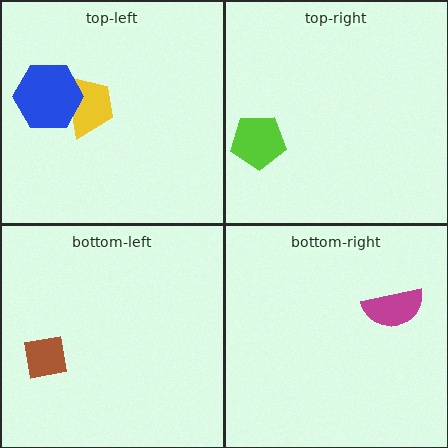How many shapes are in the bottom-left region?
1.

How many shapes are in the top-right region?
1.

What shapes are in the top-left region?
The yellow trapezoid, the blue hexagon.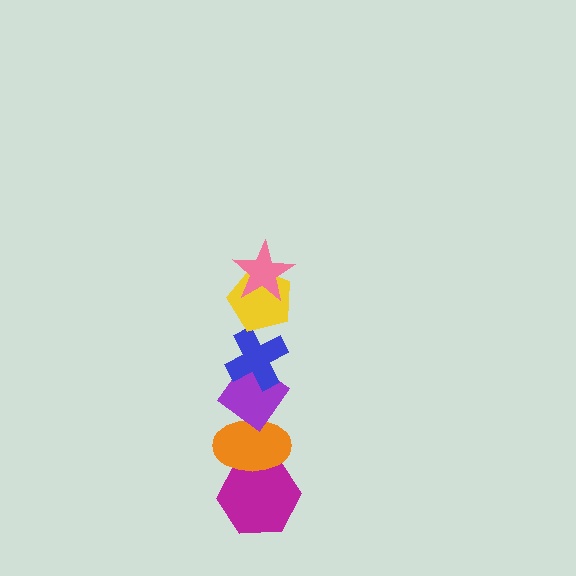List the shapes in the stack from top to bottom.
From top to bottom: the pink star, the yellow pentagon, the blue cross, the purple diamond, the orange ellipse, the magenta hexagon.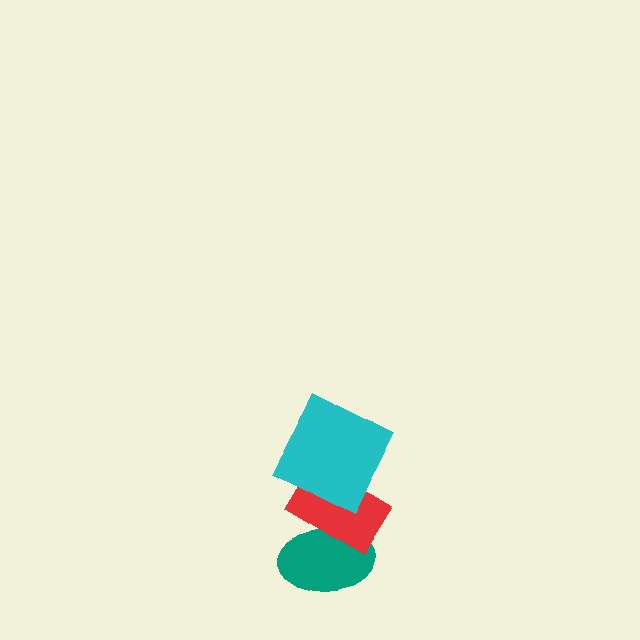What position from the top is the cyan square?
The cyan square is 1st from the top.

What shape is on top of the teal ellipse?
The red rectangle is on top of the teal ellipse.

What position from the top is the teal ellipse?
The teal ellipse is 3rd from the top.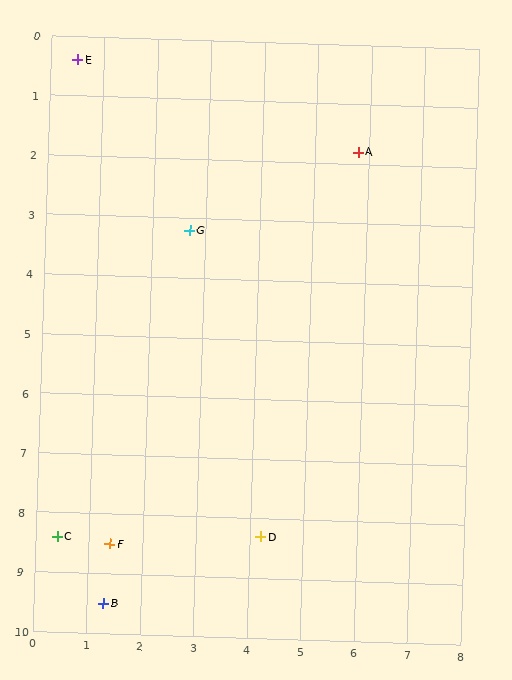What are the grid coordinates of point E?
Point E is at approximately (0.5, 0.4).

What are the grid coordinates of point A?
Point A is at approximately (5.8, 1.8).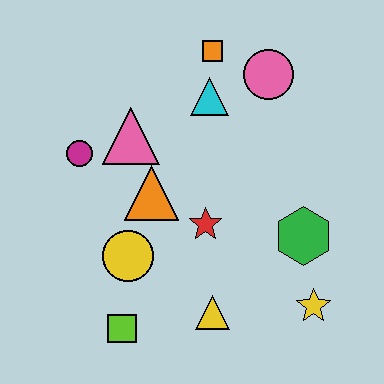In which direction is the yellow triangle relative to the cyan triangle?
The yellow triangle is below the cyan triangle.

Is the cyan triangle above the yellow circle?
Yes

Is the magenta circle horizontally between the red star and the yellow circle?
No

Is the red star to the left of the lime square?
No